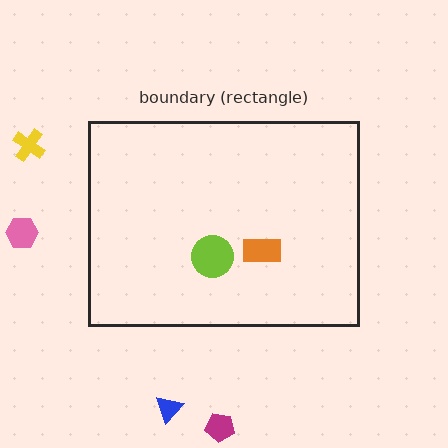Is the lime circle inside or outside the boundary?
Inside.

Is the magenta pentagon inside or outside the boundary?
Outside.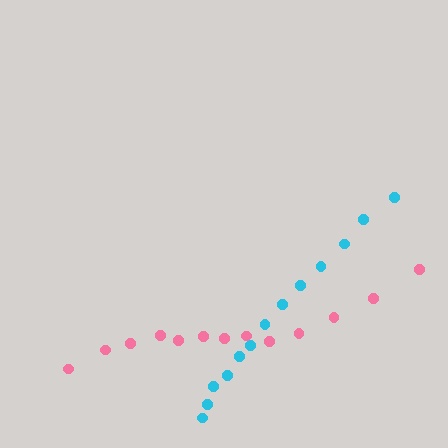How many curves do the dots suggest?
There are 2 distinct paths.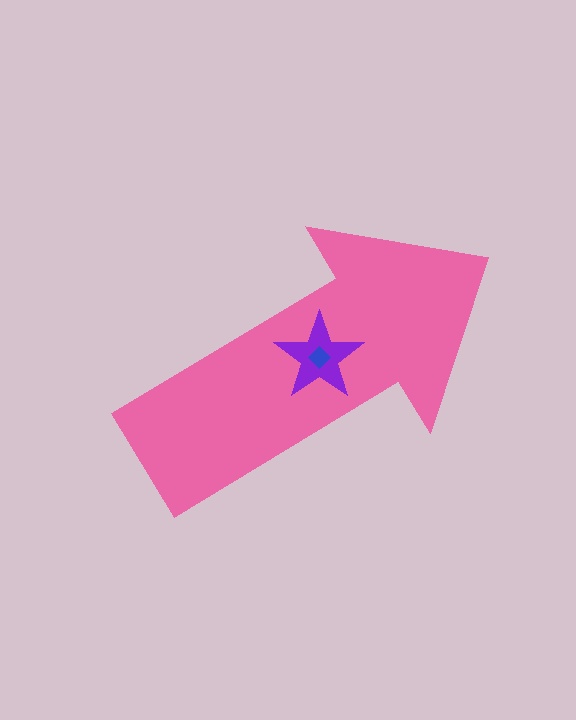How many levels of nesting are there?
3.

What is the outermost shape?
The pink arrow.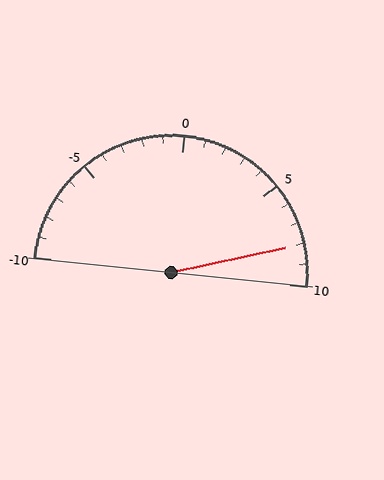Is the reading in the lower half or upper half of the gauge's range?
The reading is in the upper half of the range (-10 to 10).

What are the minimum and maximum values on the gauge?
The gauge ranges from -10 to 10.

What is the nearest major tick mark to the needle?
The nearest major tick mark is 10.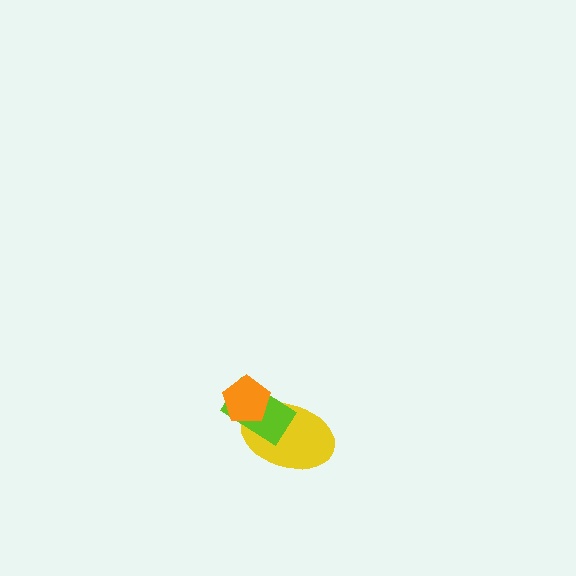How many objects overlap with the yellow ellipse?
2 objects overlap with the yellow ellipse.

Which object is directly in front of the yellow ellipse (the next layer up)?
The lime rectangle is directly in front of the yellow ellipse.